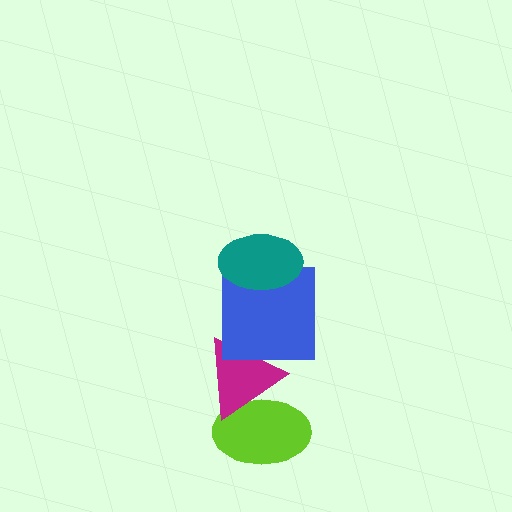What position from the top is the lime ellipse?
The lime ellipse is 4th from the top.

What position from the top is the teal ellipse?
The teal ellipse is 1st from the top.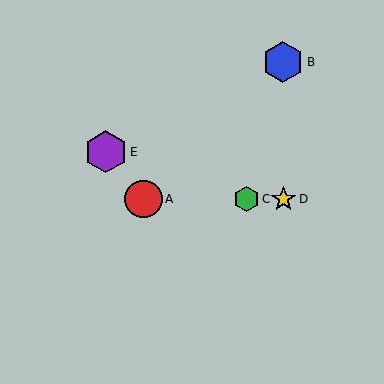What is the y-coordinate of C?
Object C is at y≈199.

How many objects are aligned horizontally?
3 objects (A, C, D) are aligned horizontally.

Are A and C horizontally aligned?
Yes, both are at y≈199.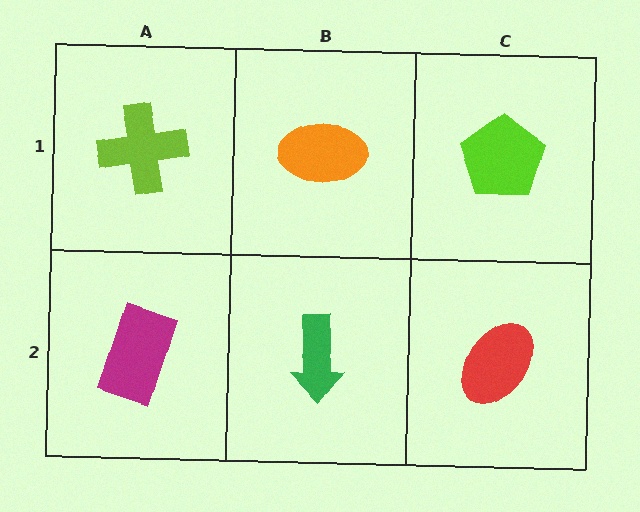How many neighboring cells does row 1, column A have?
2.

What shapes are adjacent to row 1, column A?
A magenta rectangle (row 2, column A), an orange ellipse (row 1, column B).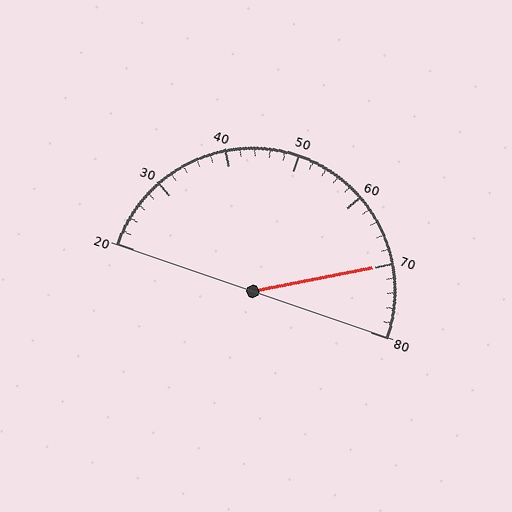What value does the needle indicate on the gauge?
The needle indicates approximately 70.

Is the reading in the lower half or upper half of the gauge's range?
The reading is in the upper half of the range (20 to 80).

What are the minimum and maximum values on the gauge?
The gauge ranges from 20 to 80.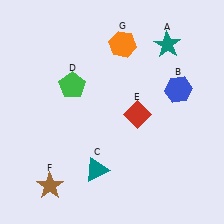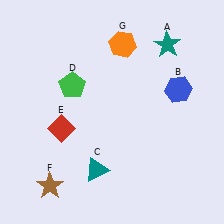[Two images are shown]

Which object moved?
The red diamond (E) moved left.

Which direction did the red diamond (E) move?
The red diamond (E) moved left.